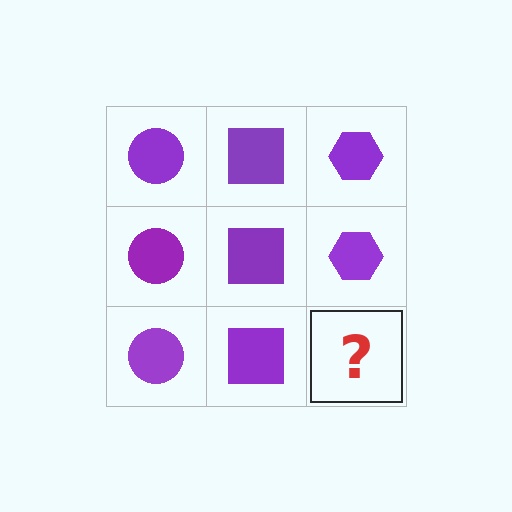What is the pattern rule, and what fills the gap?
The rule is that each column has a consistent shape. The gap should be filled with a purple hexagon.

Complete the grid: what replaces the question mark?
The question mark should be replaced with a purple hexagon.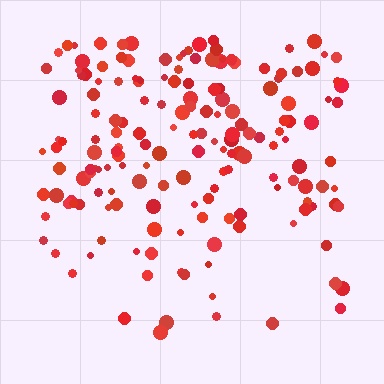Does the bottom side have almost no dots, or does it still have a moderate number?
Still a moderate number, just noticeably fewer than the top.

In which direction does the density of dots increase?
From bottom to top, with the top side densest.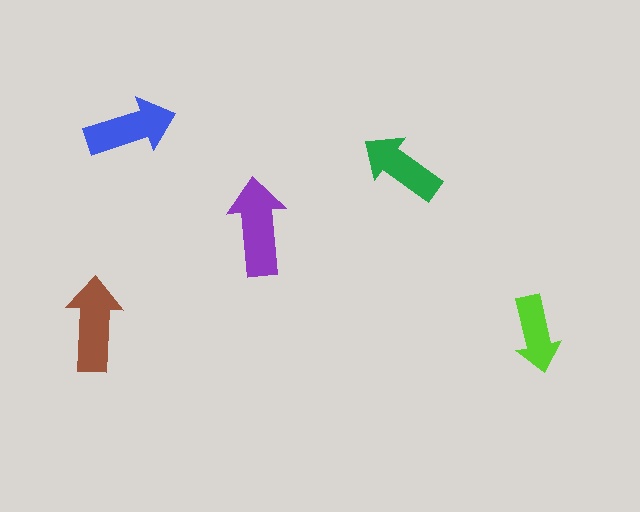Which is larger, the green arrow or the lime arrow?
The green one.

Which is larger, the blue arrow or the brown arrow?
The brown one.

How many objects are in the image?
There are 5 objects in the image.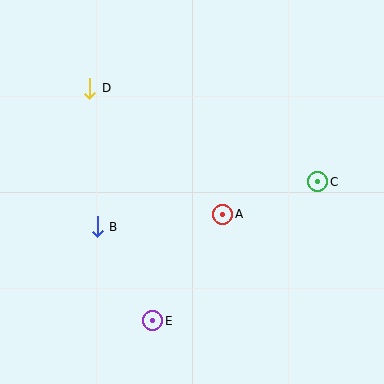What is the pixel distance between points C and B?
The distance between C and B is 225 pixels.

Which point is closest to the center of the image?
Point A at (223, 214) is closest to the center.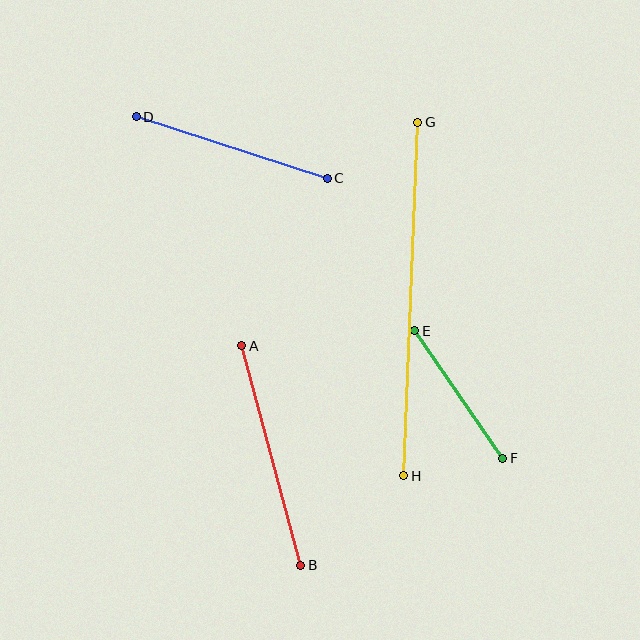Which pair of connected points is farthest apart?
Points G and H are farthest apart.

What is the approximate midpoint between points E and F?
The midpoint is at approximately (459, 394) pixels.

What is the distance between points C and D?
The distance is approximately 201 pixels.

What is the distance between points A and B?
The distance is approximately 227 pixels.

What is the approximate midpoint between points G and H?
The midpoint is at approximately (411, 299) pixels.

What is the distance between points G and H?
The distance is approximately 354 pixels.